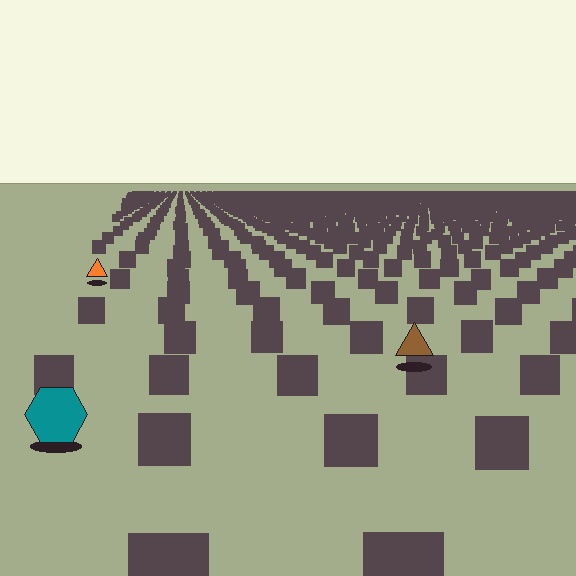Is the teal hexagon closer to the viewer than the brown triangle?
Yes. The teal hexagon is closer — you can tell from the texture gradient: the ground texture is coarser near it.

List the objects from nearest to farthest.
From nearest to farthest: the teal hexagon, the brown triangle, the orange triangle.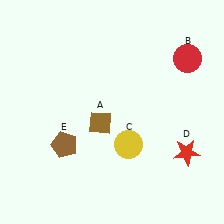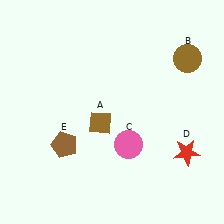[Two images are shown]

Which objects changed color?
B changed from red to brown. C changed from yellow to pink.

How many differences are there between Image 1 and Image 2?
There are 2 differences between the two images.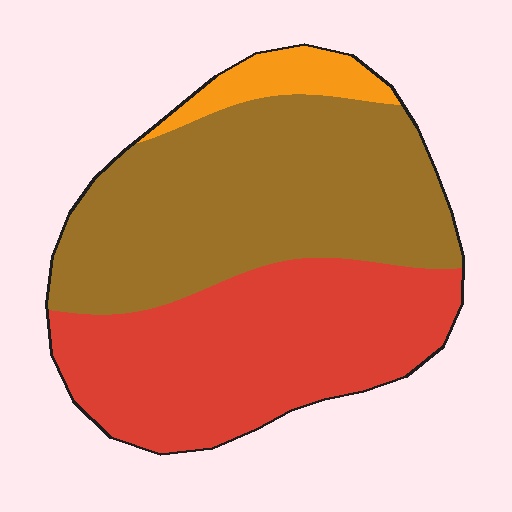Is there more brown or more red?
Brown.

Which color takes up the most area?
Brown, at roughly 50%.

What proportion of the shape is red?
Red covers around 45% of the shape.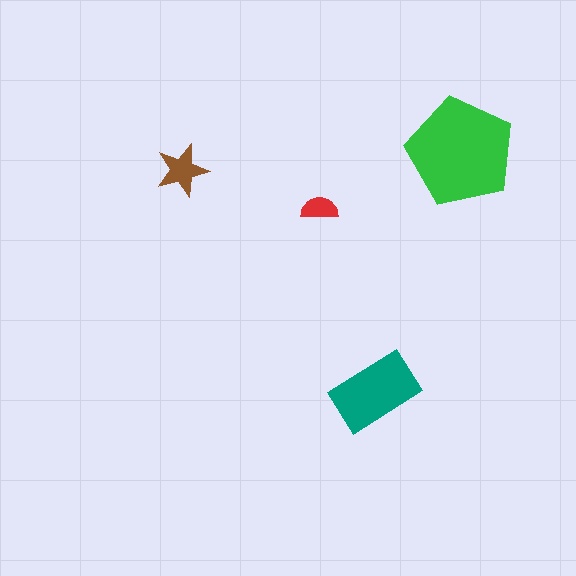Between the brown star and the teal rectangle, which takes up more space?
The teal rectangle.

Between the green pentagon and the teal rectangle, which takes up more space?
The green pentagon.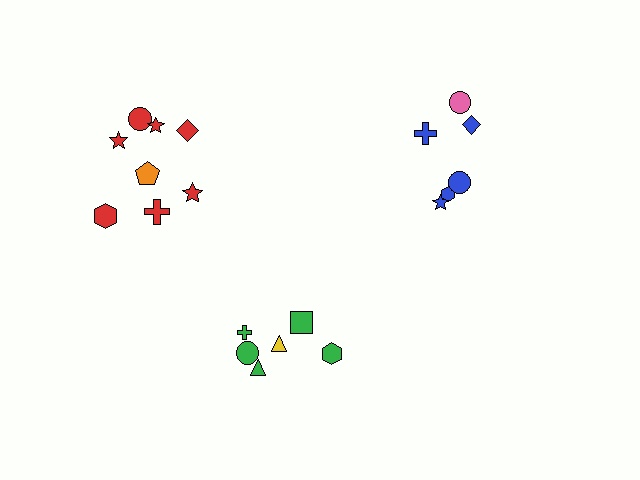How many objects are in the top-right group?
There are 6 objects.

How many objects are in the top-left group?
There are 8 objects.